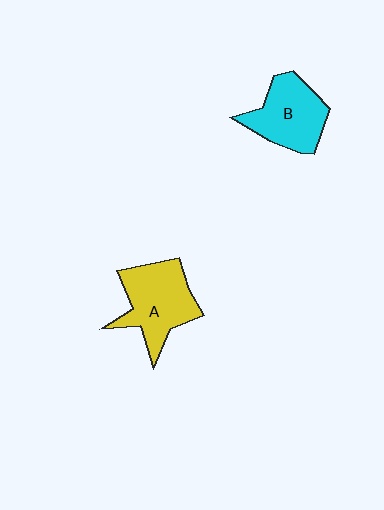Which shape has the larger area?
Shape A (yellow).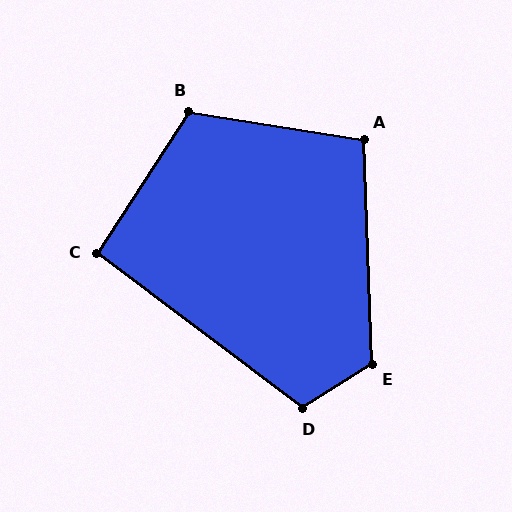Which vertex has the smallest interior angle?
C, at approximately 94 degrees.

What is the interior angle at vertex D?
Approximately 111 degrees (obtuse).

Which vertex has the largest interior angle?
E, at approximately 120 degrees.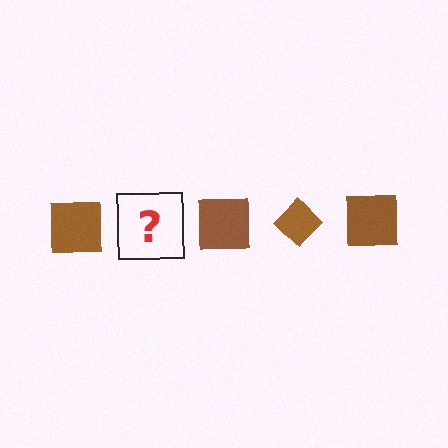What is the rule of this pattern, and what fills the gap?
The rule is that the pattern cycles through square, diamond shapes in brown. The gap should be filled with a brown diamond.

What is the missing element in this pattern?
The missing element is a brown diamond.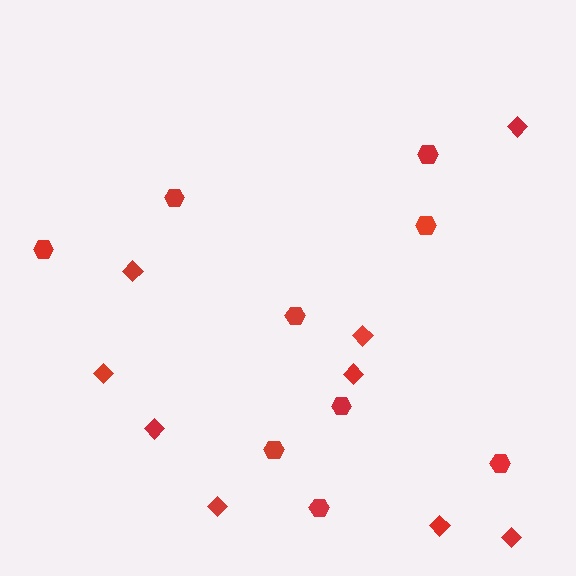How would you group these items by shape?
There are 2 groups: one group of diamonds (9) and one group of hexagons (9).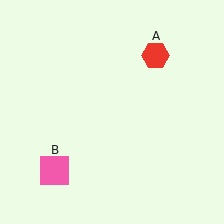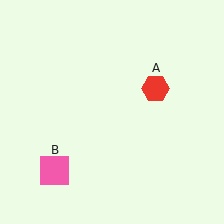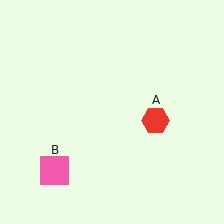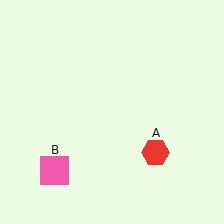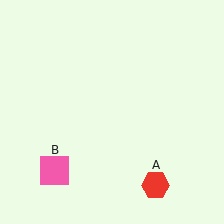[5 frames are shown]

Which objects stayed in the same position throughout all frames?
Pink square (object B) remained stationary.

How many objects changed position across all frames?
1 object changed position: red hexagon (object A).